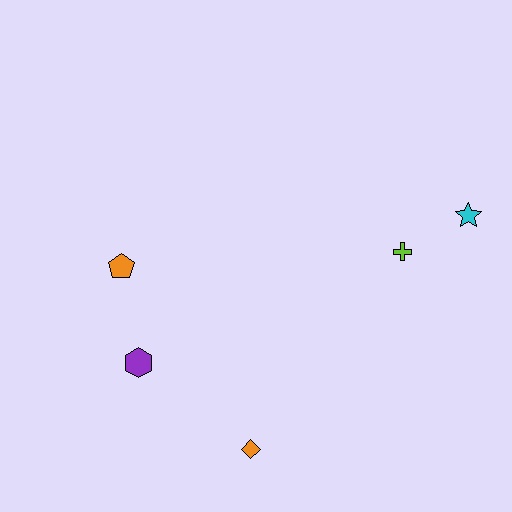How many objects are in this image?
There are 5 objects.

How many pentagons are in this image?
There is 1 pentagon.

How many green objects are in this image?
There are no green objects.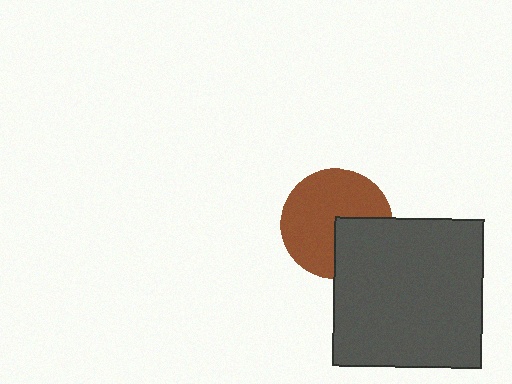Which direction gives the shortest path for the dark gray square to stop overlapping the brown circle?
Moving toward the lower-right gives the shortest separation.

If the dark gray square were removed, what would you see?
You would see the complete brown circle.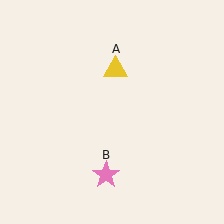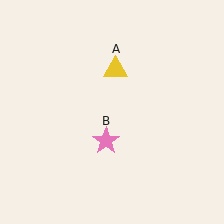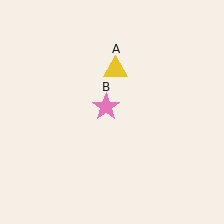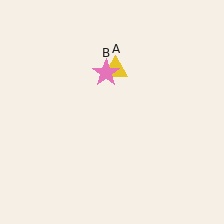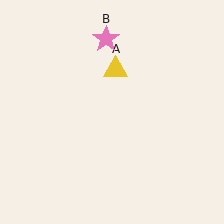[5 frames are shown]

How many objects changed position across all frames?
1 object changed position: pink star (object B).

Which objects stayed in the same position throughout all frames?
Yellow triangle (object A) remained stationary.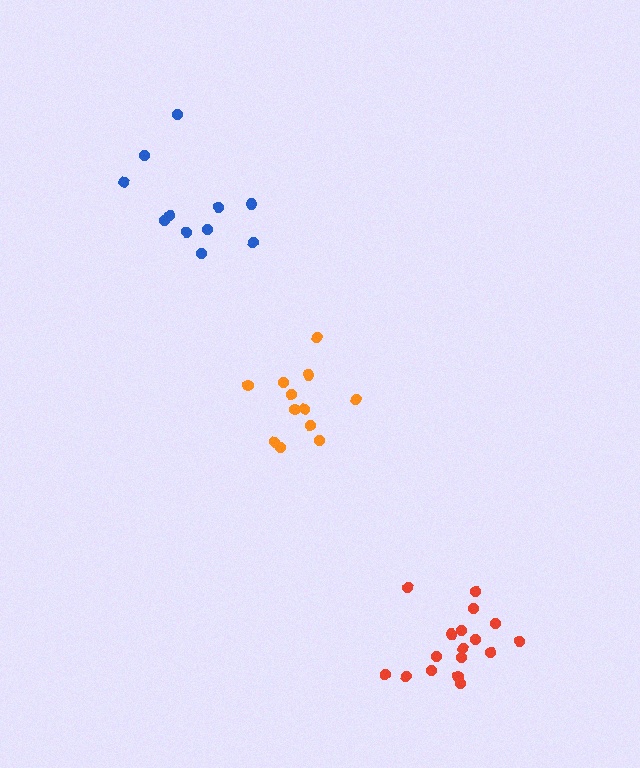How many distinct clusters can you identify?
There are 3 distinct clusters.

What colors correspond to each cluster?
The clusters are colored: blue, orange, red.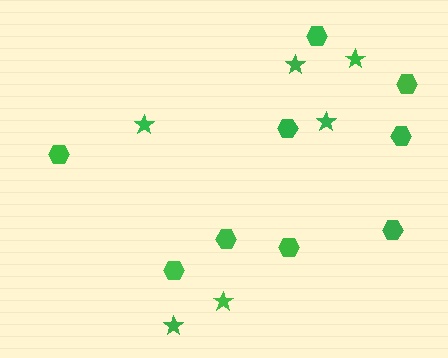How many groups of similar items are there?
There are 2 groups: one group of hexagons (9) and one group of stars (6).